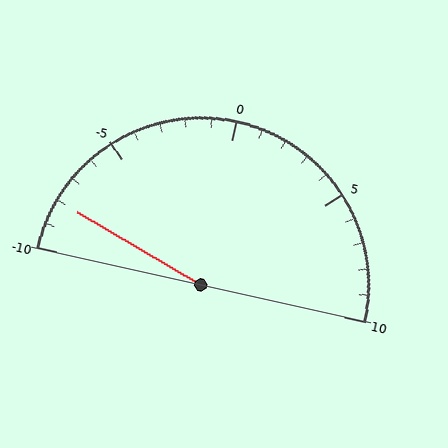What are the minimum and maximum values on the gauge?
The gauge ranges from -10 to 10.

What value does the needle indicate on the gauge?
The needle indicates approximately -8.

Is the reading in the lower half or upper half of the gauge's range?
The reading is in the lower half of the range (-10 to 10).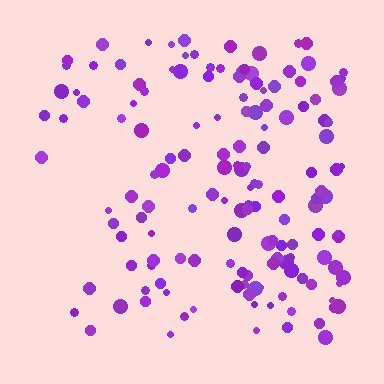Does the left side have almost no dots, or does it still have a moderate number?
Still a moderate number, just noticeably fewer than the right.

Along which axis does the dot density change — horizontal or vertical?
Horizontal.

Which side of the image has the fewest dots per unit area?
The left.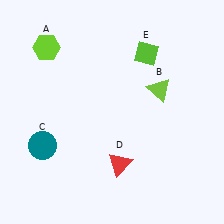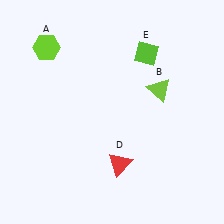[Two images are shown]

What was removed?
The teal circle (C) was removed in Image 2.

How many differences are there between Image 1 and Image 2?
There is 1 difference between the two images.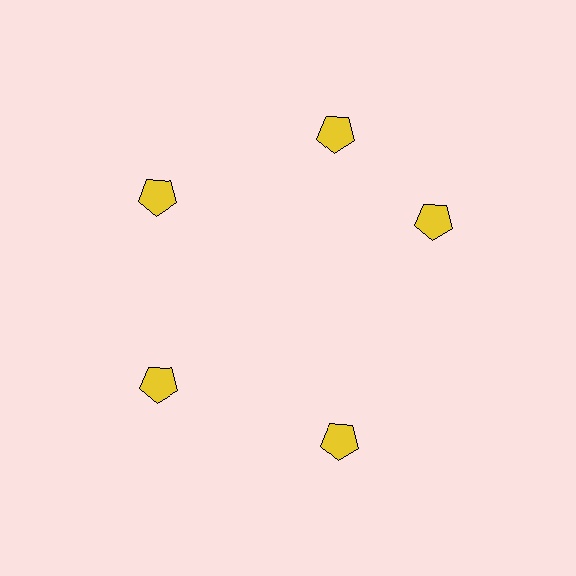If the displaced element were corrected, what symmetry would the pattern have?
It would have 5-fold rotational symmetry — the pattern would map onto itself every 72 degrees.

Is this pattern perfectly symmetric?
No. The 5 yellow pentagons are arranged in a ring, but one element near the 3 o'clock position is rotated out of alignment along the ring, breaking the 5-fold rotational symmetry.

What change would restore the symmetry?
The symmetry would be restored by rotating it back into even spacing with its neighbors so that all 5 pentagons sit at equal angles and equal distance from the center.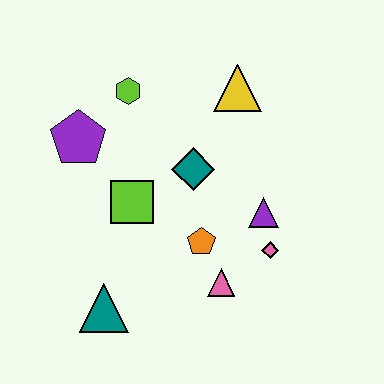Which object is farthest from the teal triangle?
The yellow triangle is farthest from the teal triangle.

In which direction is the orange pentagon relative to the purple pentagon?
The orange pentagon is to the right of the purple pentagon.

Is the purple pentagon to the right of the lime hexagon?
No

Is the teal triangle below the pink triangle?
Yes